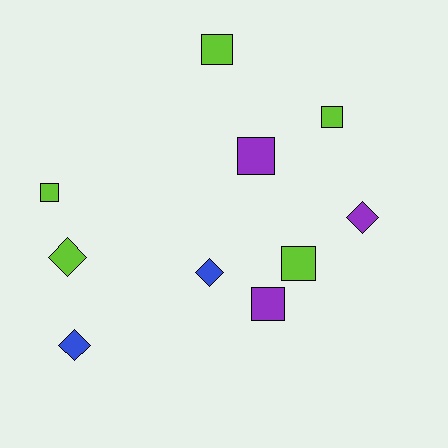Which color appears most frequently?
Lime, with 5 objects.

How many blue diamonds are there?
There are 2 blue diamonds.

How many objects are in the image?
There are 10 objects.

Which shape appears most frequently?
Square, with 6 objects.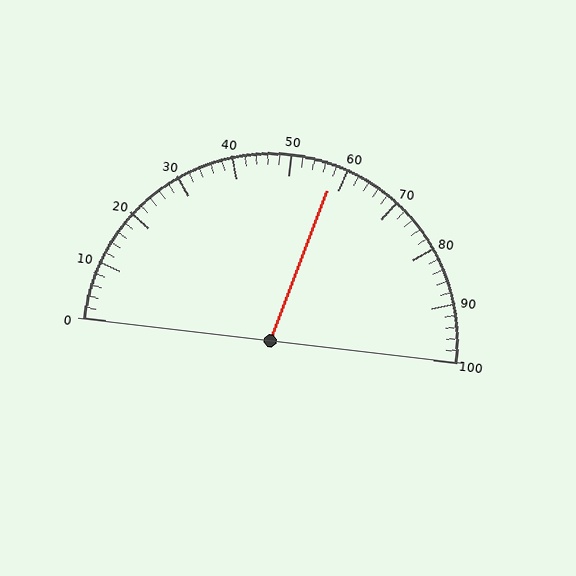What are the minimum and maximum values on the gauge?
The gauge ranges from 0 to 100.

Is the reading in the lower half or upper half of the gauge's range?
The reading is in the upper half of the range (0 to 100).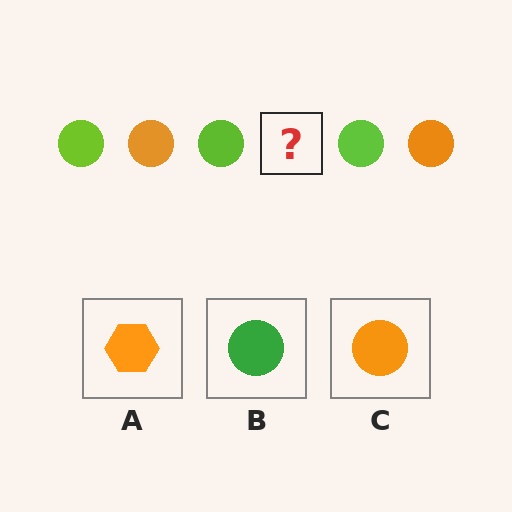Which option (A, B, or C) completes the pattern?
C.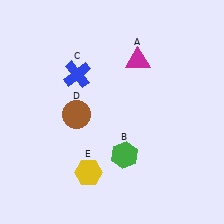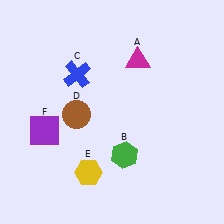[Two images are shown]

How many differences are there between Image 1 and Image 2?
There is 1 difference between the two images.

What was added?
A purple square (F) was added in Image 2.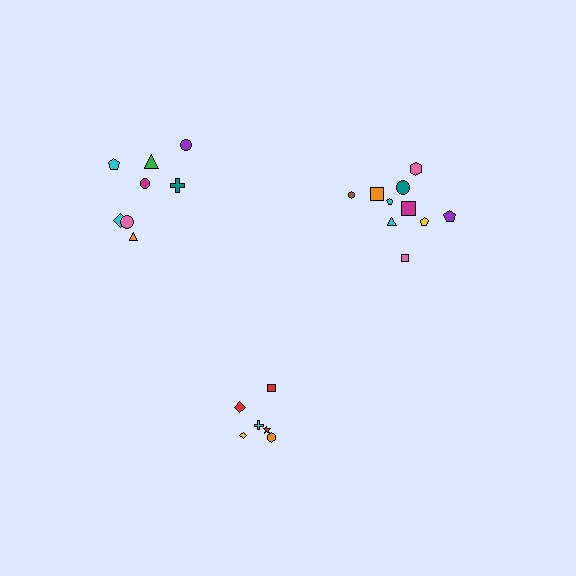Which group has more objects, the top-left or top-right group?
The top-right group.